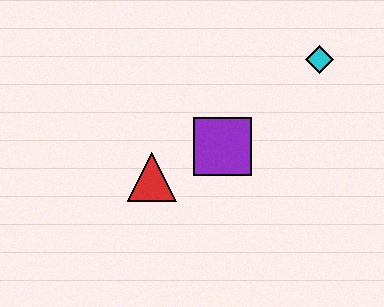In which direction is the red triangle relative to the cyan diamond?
The red triangle is to the left of the cyan diamond.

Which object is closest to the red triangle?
The purple square is closest to the red triangle.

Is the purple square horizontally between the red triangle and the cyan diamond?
Yes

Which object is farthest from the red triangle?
The cyan diamond is farthest from the red triangle.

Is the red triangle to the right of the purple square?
No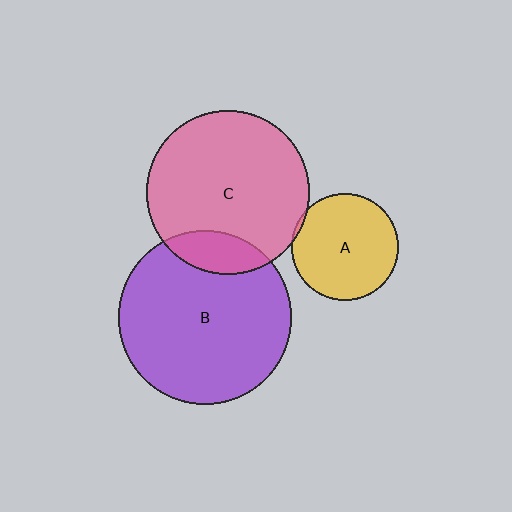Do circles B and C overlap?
Yes.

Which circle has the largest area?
Circle B (purple).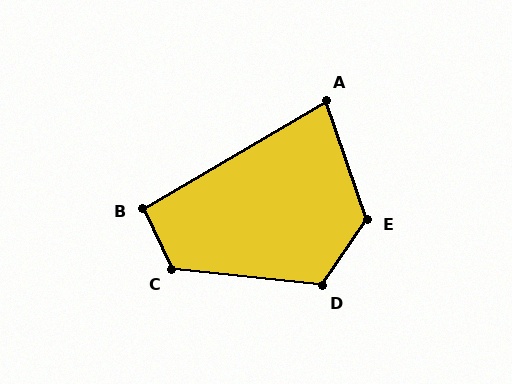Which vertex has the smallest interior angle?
A, at approximately 79 degrees.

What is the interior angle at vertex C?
Approximately 121 degrees (obtuse).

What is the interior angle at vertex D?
Approximately 118 degrees (obtuse).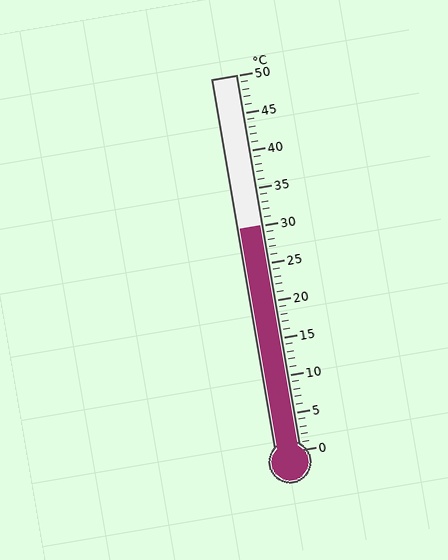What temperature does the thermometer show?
The thermometer shows approximately 30°C.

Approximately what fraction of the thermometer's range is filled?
The thermometer is filled to approximately 60% of its range.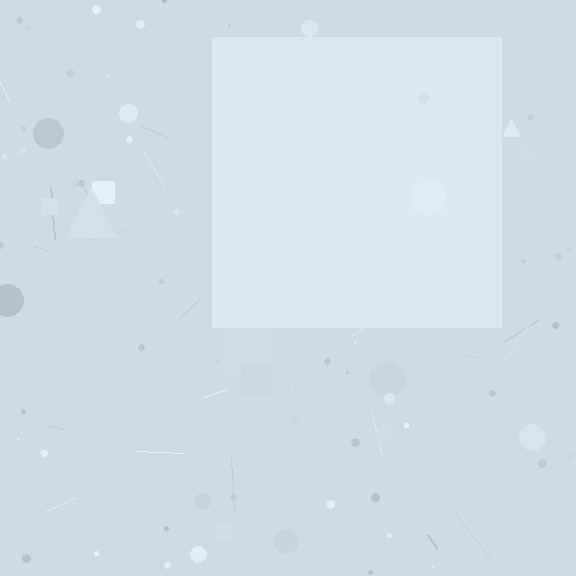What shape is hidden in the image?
A square is hidden in the image.